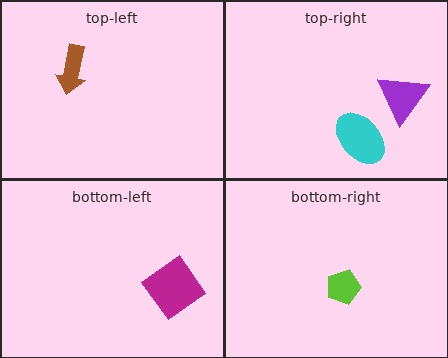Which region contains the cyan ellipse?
The top-right region.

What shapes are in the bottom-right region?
The lime pentagon.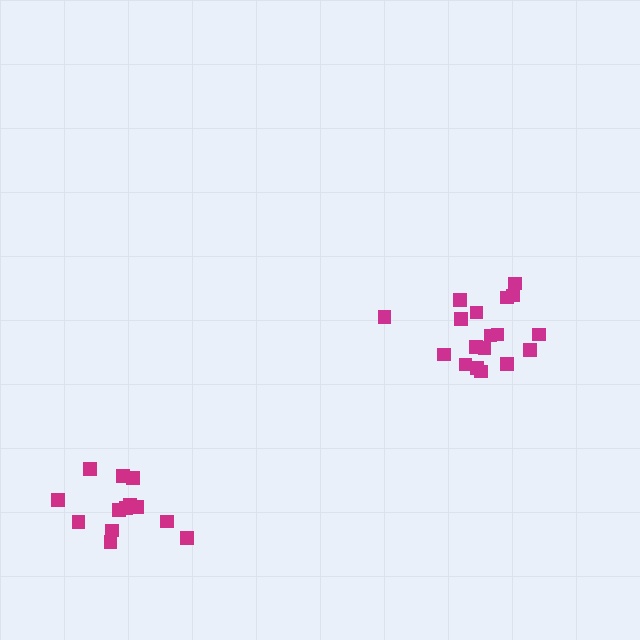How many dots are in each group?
Group 1: 18 dots, Group 2: 13 dots (31 total).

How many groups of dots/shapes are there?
There are 2 groups.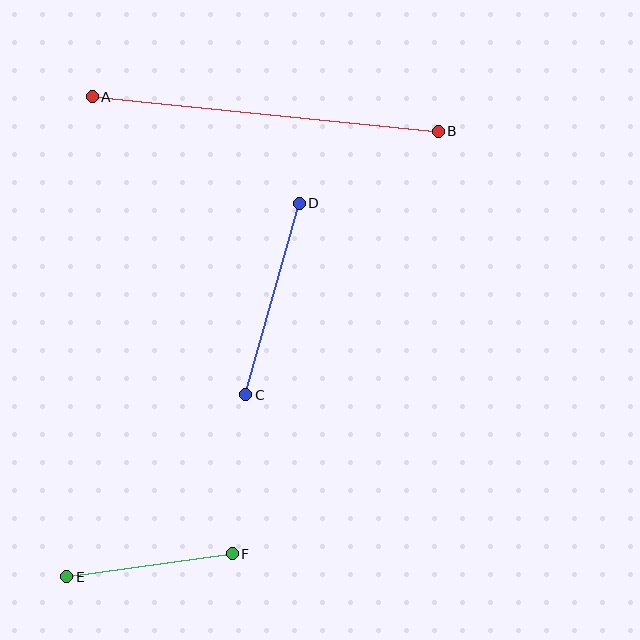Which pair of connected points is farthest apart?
Points A and B are farthest apart.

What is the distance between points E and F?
The distance is approximately 167 pixels.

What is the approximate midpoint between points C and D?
The midpoint is at approximately (273, 299) pixels.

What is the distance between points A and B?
The distance is approximately 348 pixels.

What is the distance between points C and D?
The distance is approximately 198 pixels.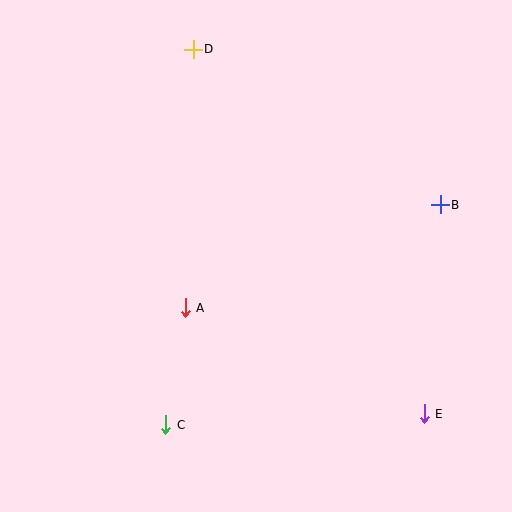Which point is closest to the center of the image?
Point A at (185, 308) is closest to the center.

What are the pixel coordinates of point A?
Point A is at (185, 308).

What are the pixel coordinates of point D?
Point D is at (193, 49).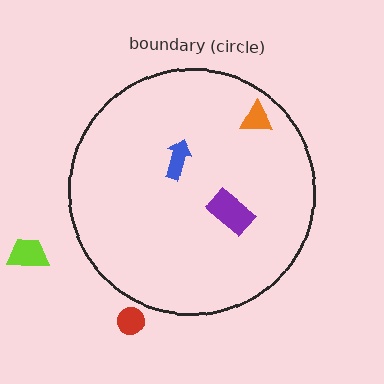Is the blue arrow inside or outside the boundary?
Inside.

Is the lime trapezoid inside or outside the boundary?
Outside.